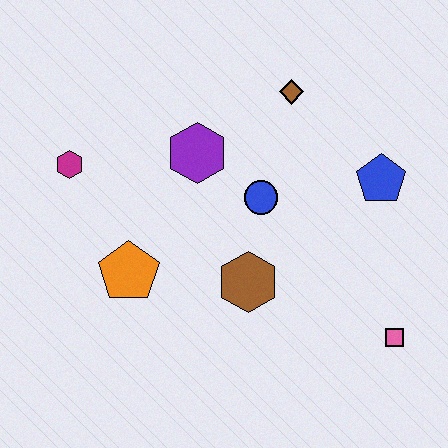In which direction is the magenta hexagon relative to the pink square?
The magenta hexagon is to the left of the pink square.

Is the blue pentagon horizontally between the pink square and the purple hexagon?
Yes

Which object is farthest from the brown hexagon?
The magenta hexagon is farthest from the brown hexagon.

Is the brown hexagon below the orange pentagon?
Yes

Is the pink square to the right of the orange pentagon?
Yes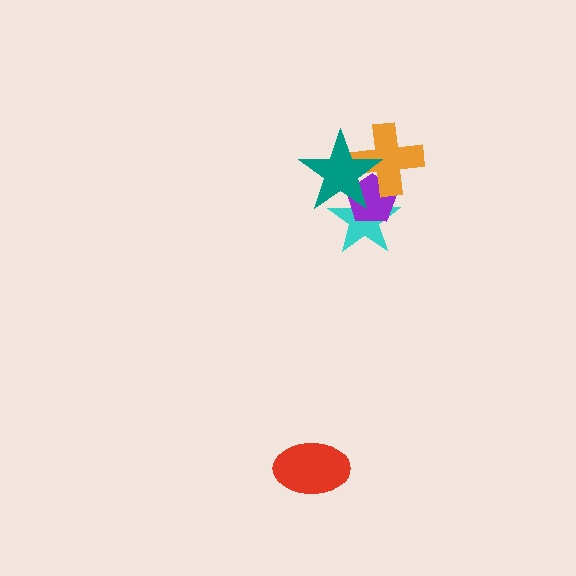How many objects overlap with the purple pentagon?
3 objects overlap with the purple pentagon.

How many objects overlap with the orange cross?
3 objects overlap with the orange cross.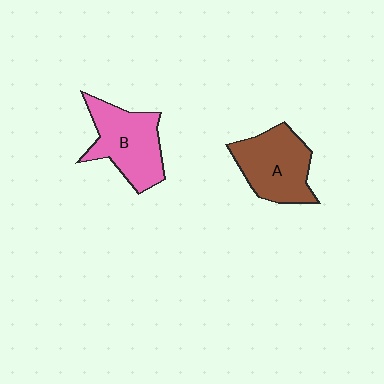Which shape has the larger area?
Shape B (pink).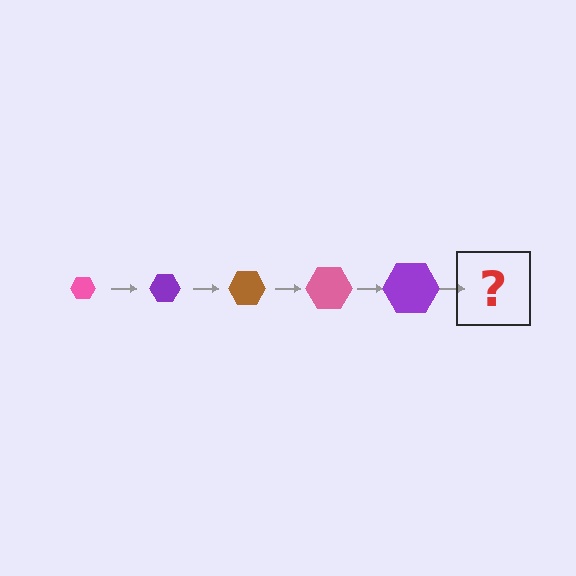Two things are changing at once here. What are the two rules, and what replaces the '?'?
The two rules are that the hexagon grows larger each step and the color cycles through pink, purple, and brown. The '?' should be a brown hexagon, larger than the previous one.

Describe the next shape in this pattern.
It should be a brown hexagon, larger than the previous one.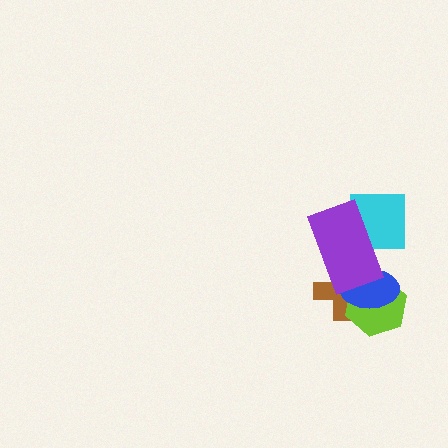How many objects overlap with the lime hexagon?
3 objects overlap with the lime hexagon.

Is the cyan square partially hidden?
Yes, it is partially covered by another shape.